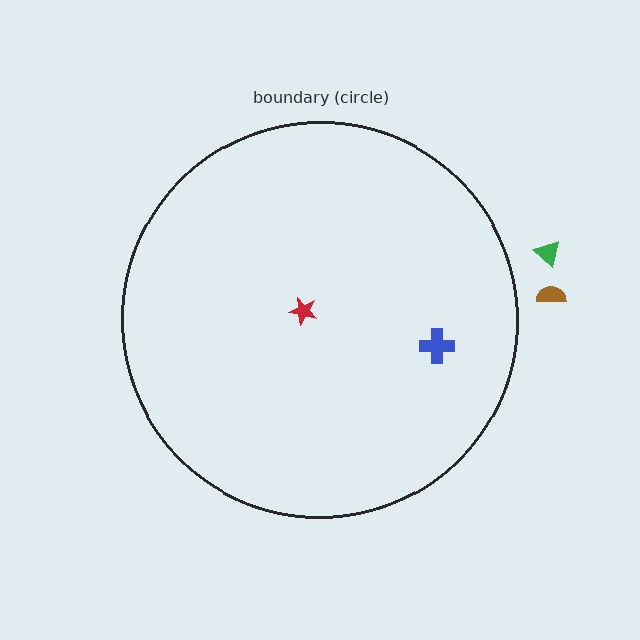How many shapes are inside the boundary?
2 inside, 2 outside.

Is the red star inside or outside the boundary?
Inside.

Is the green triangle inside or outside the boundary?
Outside.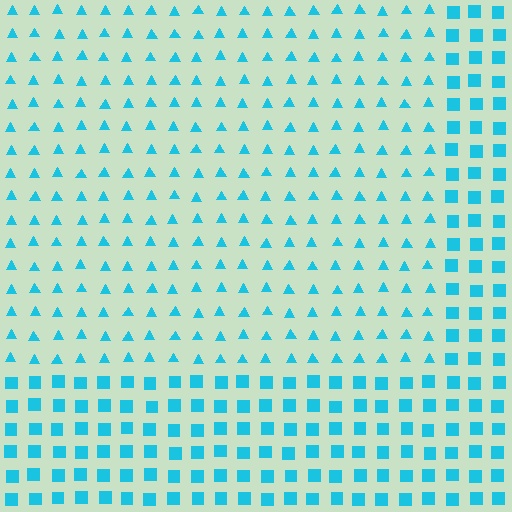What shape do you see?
I see a rectangle.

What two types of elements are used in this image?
The image uses triangles inside the rectangle region and squares outside it.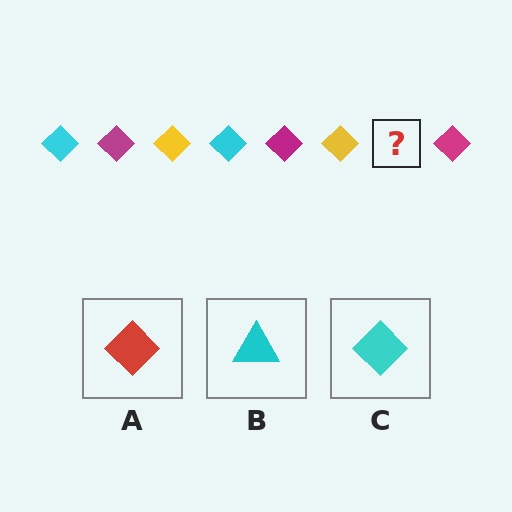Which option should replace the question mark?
Option C.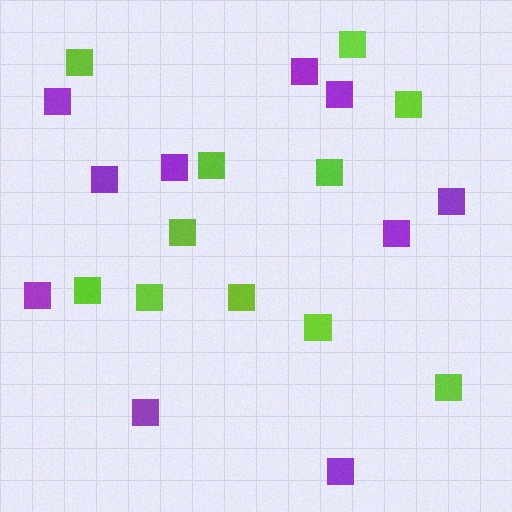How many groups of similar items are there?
There are 2 groups: one group of lime squares (11) and one group of purple squares (10).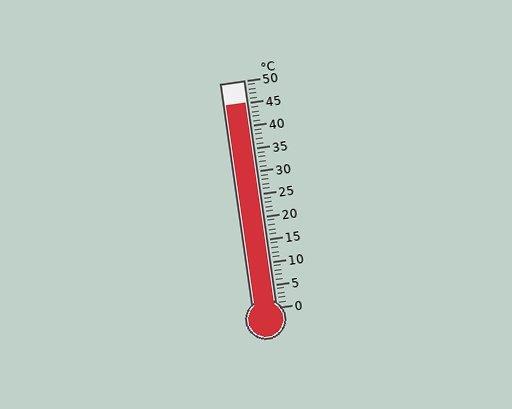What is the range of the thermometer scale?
The thermometer scale ranges from 0°C to 50°C.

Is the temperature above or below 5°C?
The temperature is above 5°C.